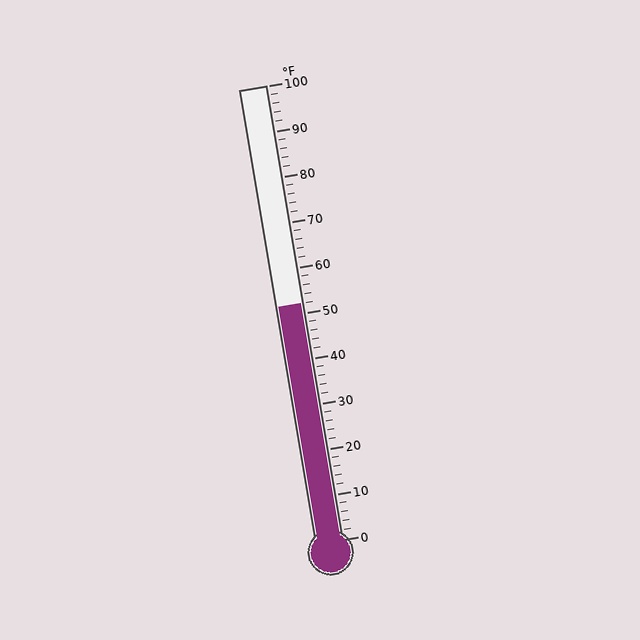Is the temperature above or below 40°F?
The temperature is above 40°F.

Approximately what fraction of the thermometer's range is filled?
The thermometer is filled to approximately 50% of its range.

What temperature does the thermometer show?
The thermometer shows approximately 52°F.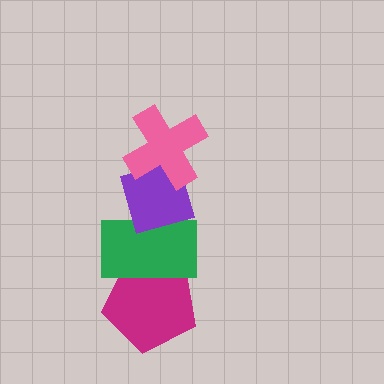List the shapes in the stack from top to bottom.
From top to bottom: the pink cross, the purple diamond, the green rectangle, the magenta pentagon.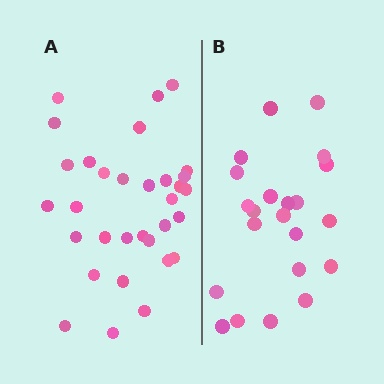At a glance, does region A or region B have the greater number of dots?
Region A (the left region) has more dots.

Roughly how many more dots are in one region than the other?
Region A has roughly 10 or so more dots than region B.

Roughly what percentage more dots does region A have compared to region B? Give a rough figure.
About 45% more.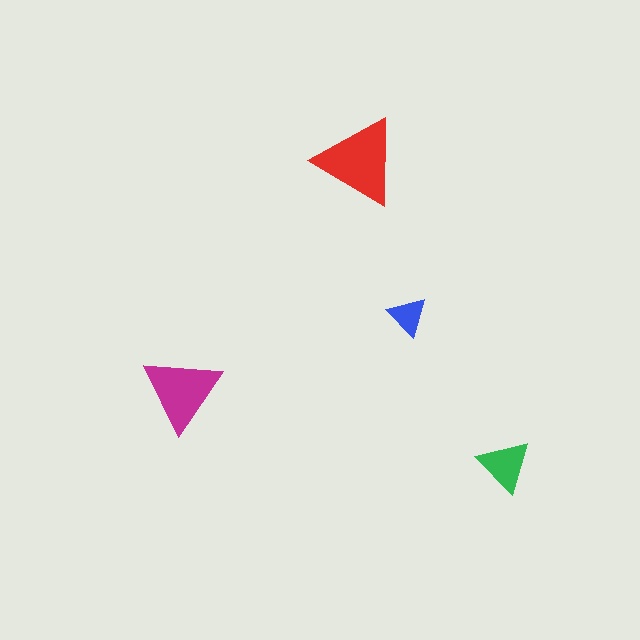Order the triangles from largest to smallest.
the red one, the magenta one, the green one, the blue one.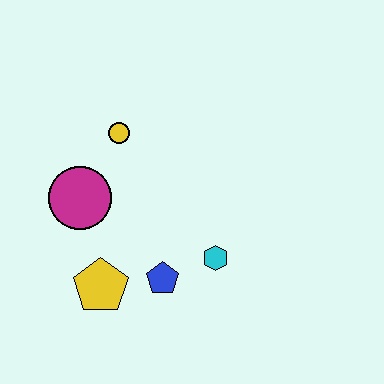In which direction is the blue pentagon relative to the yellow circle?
The blue pentagon is below the yellow circle.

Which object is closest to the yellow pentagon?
The blue pentagon is closest to the yellow pentagon.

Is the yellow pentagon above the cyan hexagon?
No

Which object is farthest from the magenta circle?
The cyan hexagon is farthest from the magenta circle.